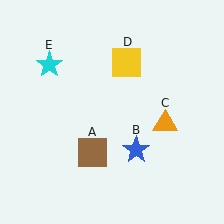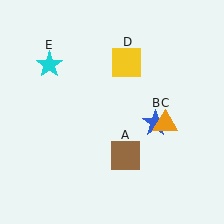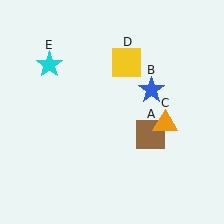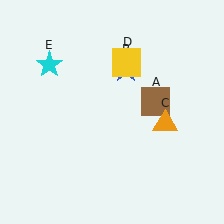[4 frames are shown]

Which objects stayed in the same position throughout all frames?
Orange triangle (object C) and yellow square (object D) and cyan star (object E) remained stationary.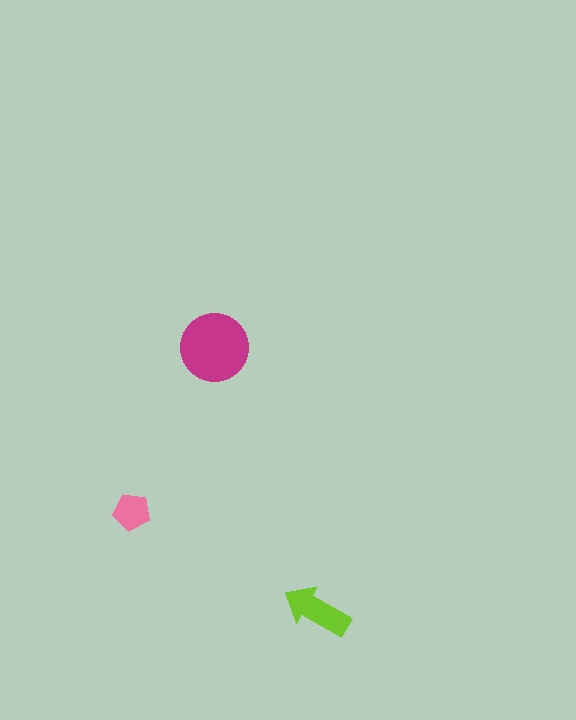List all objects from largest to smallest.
The magenta circle, the lime arrow, the pink pentagon.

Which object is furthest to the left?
The pink pentagon is leftmost.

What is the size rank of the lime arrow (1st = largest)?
2nd.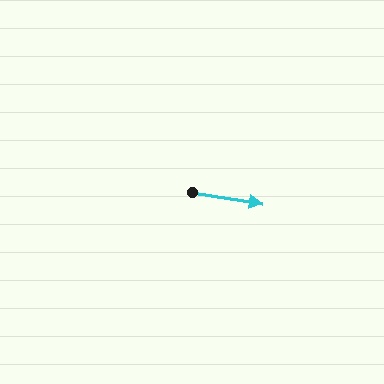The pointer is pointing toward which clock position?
Roughly 3 o'clock.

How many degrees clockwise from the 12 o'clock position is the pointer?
Approximately 100 degrees.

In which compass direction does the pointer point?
East.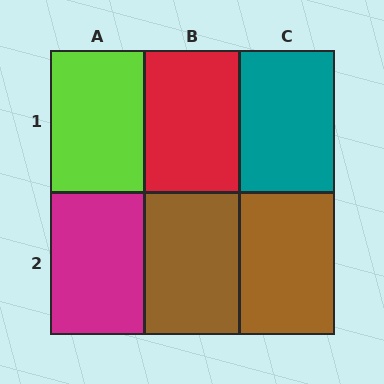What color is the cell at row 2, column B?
Brown.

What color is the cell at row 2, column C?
Brown.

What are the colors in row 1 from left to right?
Lime, red, teal.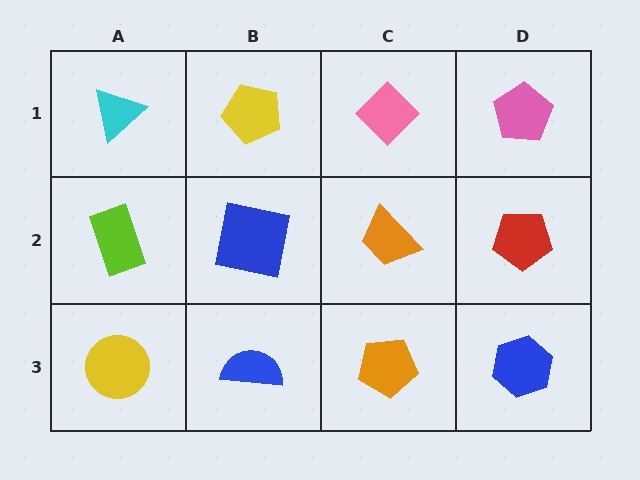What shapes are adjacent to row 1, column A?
A lime rectangle (row 2, column A), a yellow pentagon (row 1, column B).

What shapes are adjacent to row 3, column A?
A lime rectangle (row 2, column A), a blue semicircle (row 3, column B).